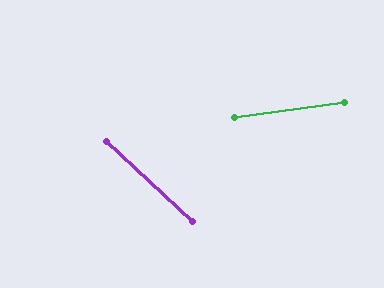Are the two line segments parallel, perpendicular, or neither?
Neither parallel nor perpendicular — they differ by about 51°.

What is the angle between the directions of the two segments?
Approximately 51 degrees.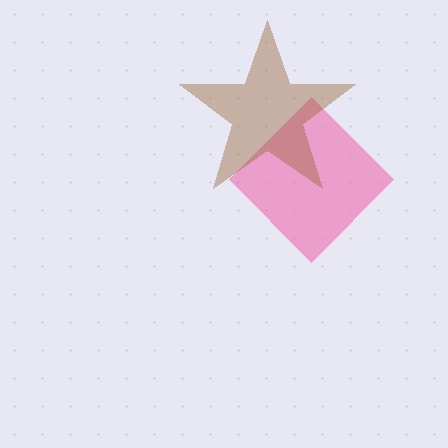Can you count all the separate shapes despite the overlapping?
Yes, there are 2 separate shapes.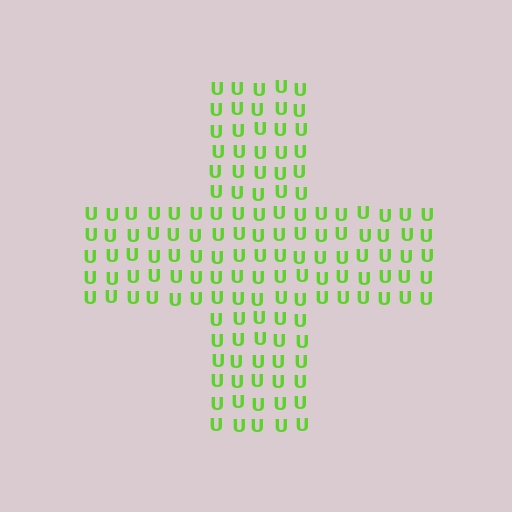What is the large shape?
The large shape is a cross.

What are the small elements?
The small elements are letter U's.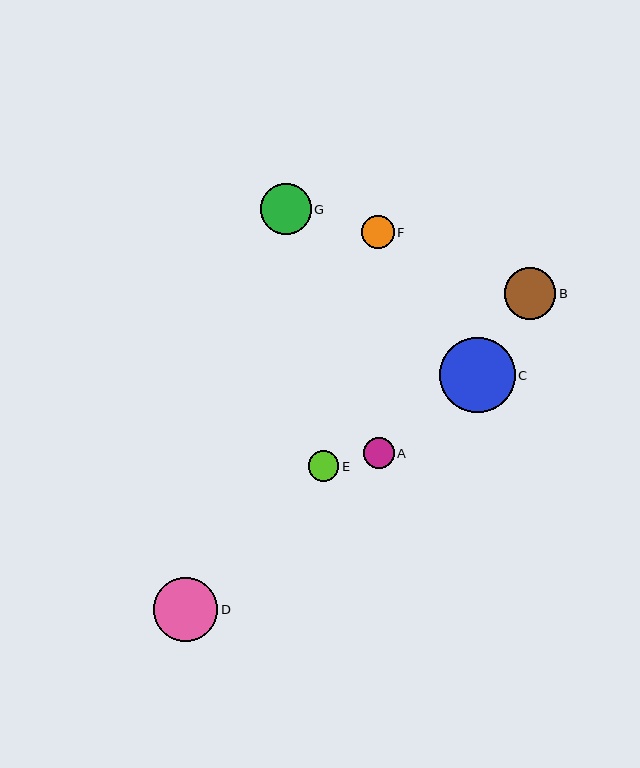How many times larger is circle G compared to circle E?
Circle G is approximately 1.7 times the size of circle E.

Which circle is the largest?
Circle C is the largest with a size of approximately 75 pixels.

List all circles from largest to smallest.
From largest to smallest: C, D, B, G, F, A, E.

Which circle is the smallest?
Circle E is the smallest with a size of approximately 30 pixels.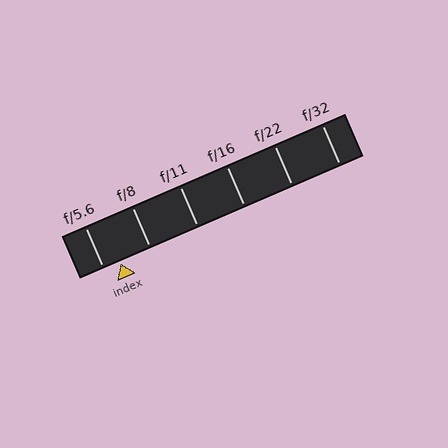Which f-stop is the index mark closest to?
The index mark is closest to f/5.6.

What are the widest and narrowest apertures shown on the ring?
The widest aperture shown is f/5.6 and the narrowest is f/32.